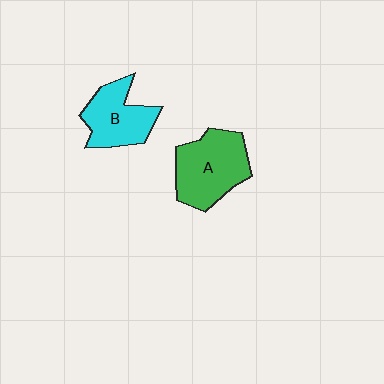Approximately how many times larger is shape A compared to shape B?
Approximately 1.3 times.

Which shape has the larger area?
Shape A (green).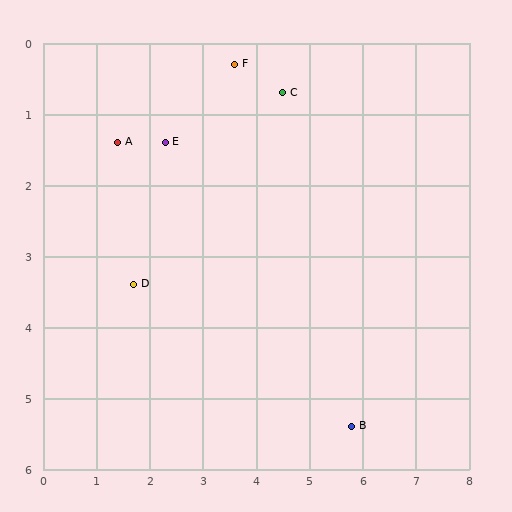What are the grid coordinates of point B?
Point B is at approximately (5.8, 5.4).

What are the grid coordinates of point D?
Point D is at approximately (1.7, 3.4).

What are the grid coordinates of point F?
Point F is at approximately (3.6, 0.3).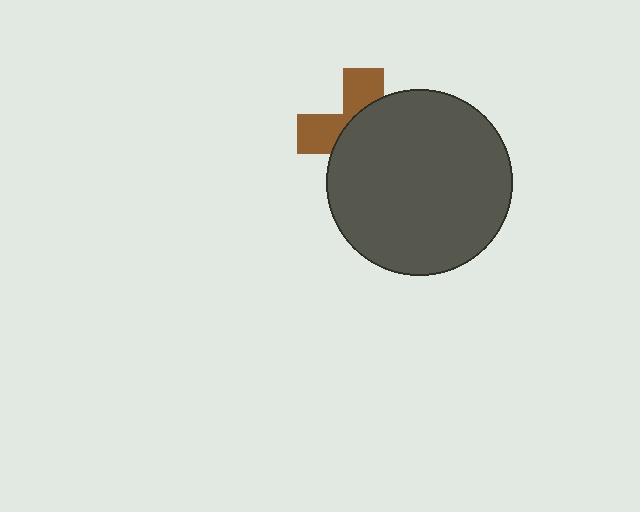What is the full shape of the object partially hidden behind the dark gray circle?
The partially hidden object is a brown cross.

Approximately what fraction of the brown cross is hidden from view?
Roughly 63% of the brown cross is hidden behind the dark gray circle.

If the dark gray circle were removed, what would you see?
You would see the complete brown cross.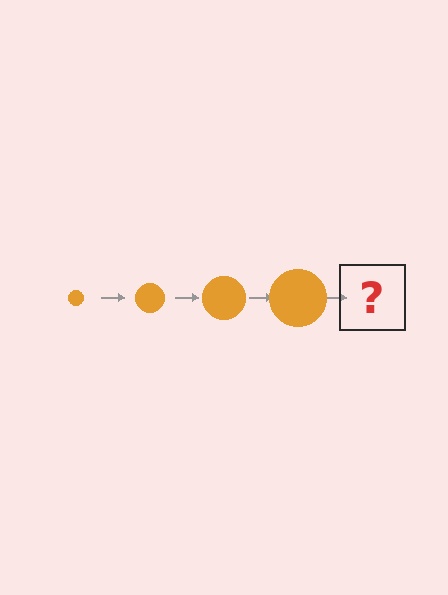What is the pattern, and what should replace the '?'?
The pattern is that the circle gets progressively larger each step. The '?' should be an orange circle, larger than the previous one.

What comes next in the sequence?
The next element should be an orange circle, larger than the previous one.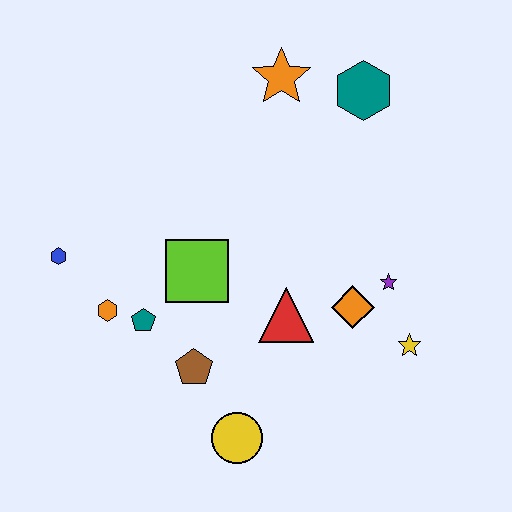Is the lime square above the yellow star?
Yes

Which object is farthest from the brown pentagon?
The teal hexagon is farthest from the brown pentagon.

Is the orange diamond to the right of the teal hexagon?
No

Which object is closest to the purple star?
The orange diamond is closest to the purple star.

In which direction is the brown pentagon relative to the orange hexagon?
The brown pentagon is to the right of the orange hexagon.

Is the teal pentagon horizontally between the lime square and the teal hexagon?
No